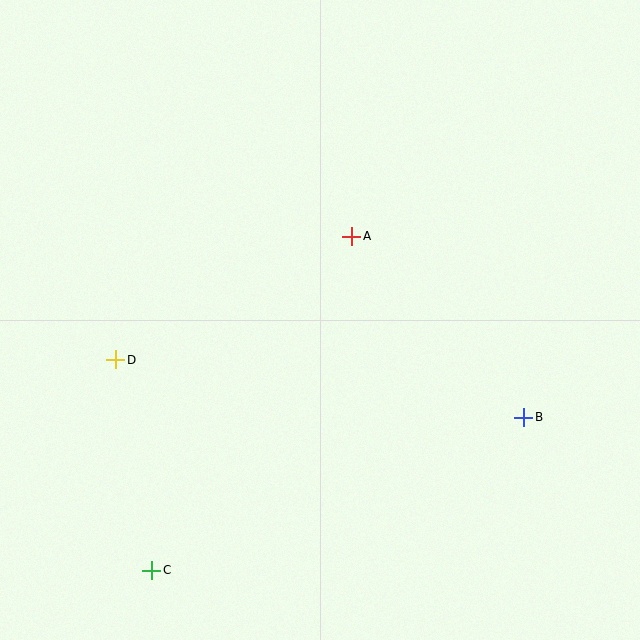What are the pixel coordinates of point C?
Point C is at (152, 570).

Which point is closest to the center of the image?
Point A at (352, 236) is closest to the center.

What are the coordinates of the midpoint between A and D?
The midpoint between A and D is at (234, 298).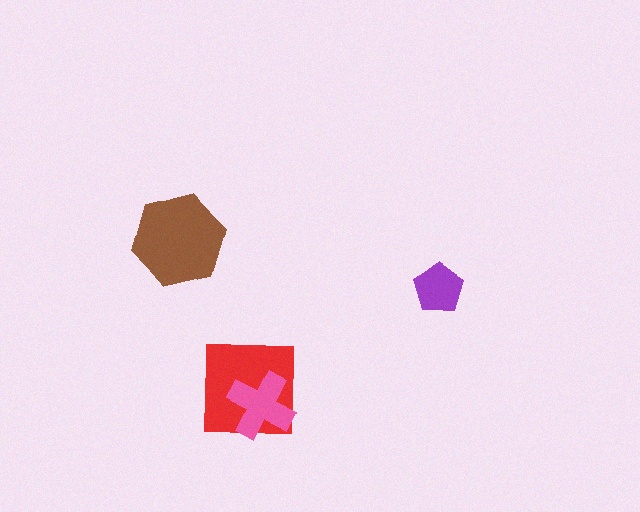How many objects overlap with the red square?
1 object overlaps with the red square.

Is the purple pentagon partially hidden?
No, no other shape covers it.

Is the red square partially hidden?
Yes, it is partially covered by another shape.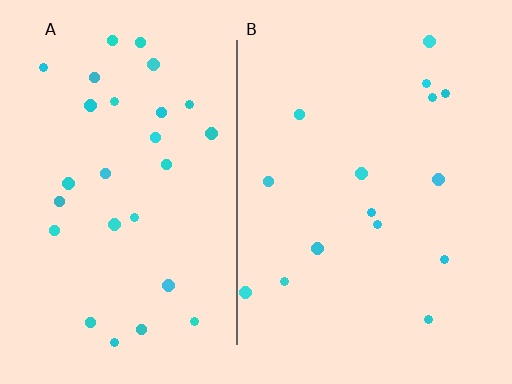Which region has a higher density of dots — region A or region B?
A (the left).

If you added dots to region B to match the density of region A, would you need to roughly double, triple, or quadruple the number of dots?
Approximately double.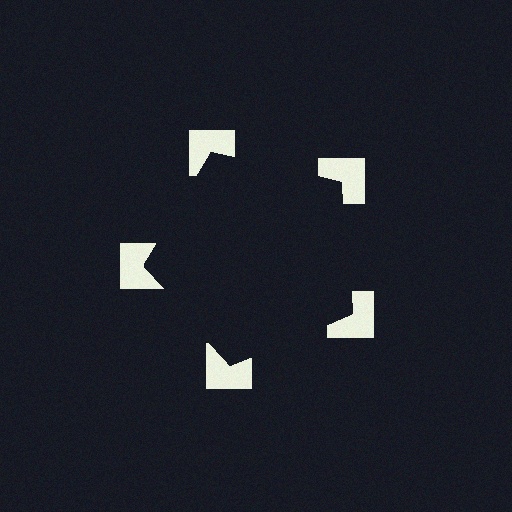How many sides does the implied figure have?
5 sides.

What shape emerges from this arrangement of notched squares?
An illusory pentagon — its edges are inferred from the aligned wedge cuts in the notched squares, not physically drawn.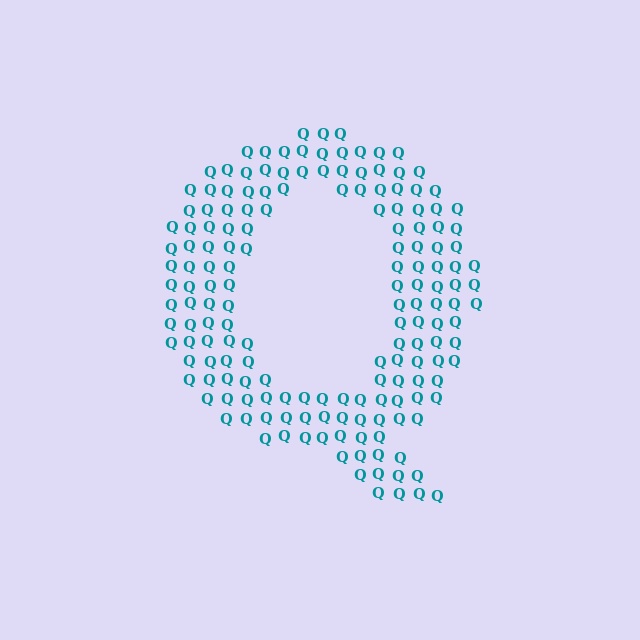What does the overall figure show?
The overall figure shows the letter Q.